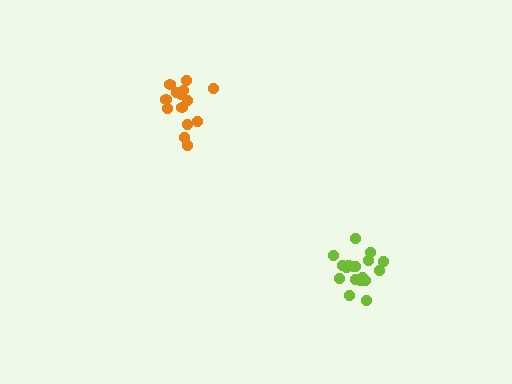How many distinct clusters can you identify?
There are 2 distinct clusters.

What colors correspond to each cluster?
The clusters are colored: lime, orange.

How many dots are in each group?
Group 1: 18 dots, Group 2: 14 dots (32 total).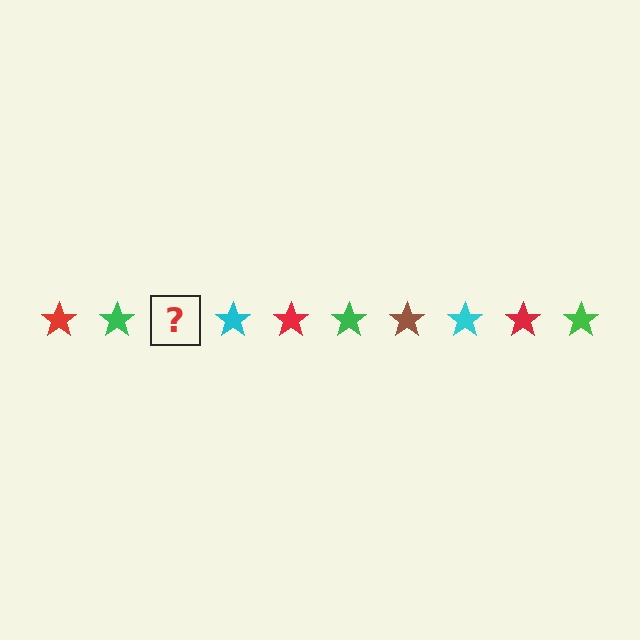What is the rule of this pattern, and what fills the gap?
The rule is that the pattern cycles through red, green, brown, cyan stars. The gap should be filled with a brown star.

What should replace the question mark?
The question mark should be replaced with a brown star.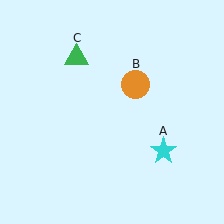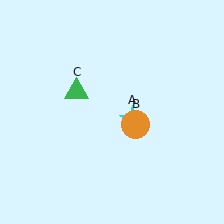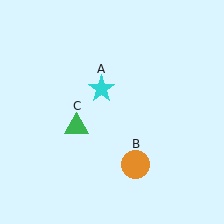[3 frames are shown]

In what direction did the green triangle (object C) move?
The green triangle (object C) moved down.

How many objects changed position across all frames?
3 objects changed position: cyan star (object A), orange circle (object B), green triangle (object C).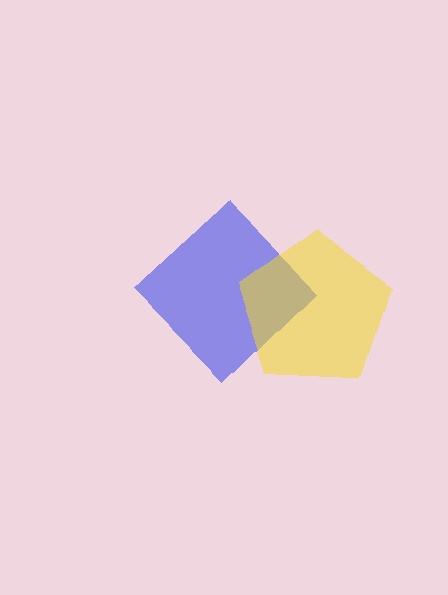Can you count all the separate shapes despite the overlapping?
Yes, there are 2 separate shapes.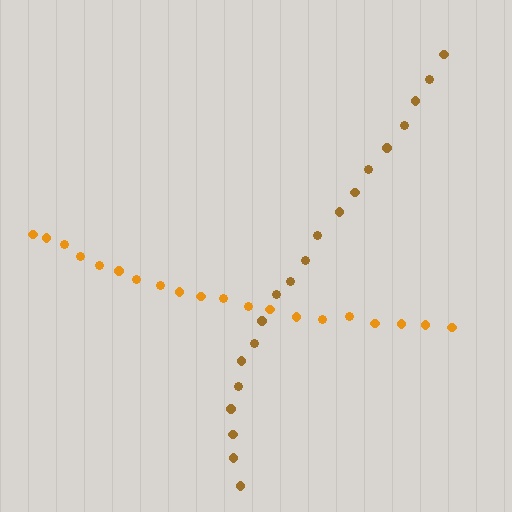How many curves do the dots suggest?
There are 2 distinct paths.